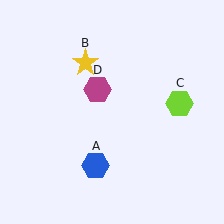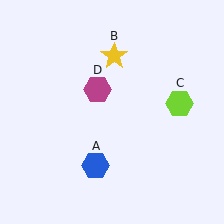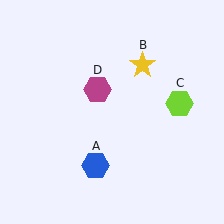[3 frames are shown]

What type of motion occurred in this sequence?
The yellow star (object B) rotated clockwise around the center of the scene.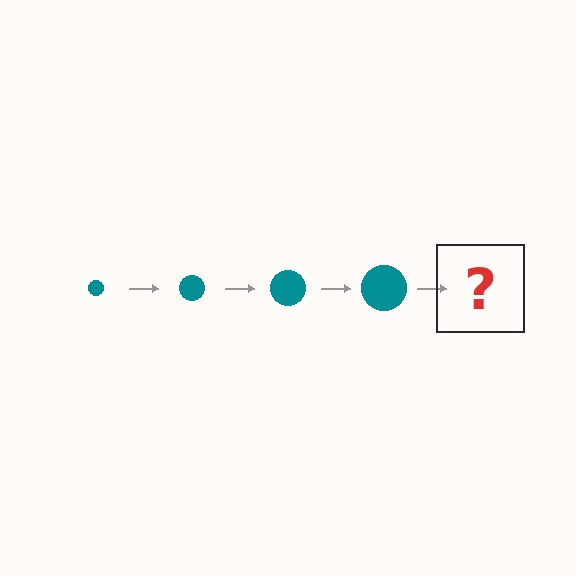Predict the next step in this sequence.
The next step is a teal circle, larger than the previous one.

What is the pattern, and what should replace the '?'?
The pattern is that the circle gets progressively larger each step. The '?' should be a teal circle, larger than the previous one.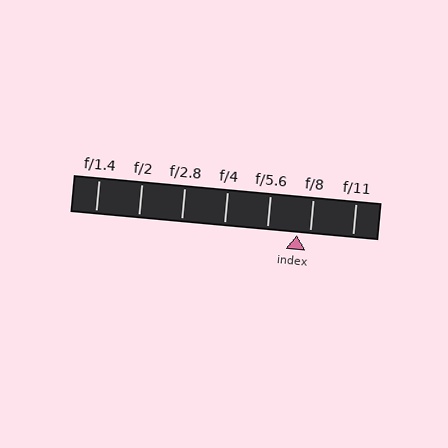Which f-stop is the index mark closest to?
The index mark is closest to f/8.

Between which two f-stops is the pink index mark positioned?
The index mark is between f/5.6 and f/8.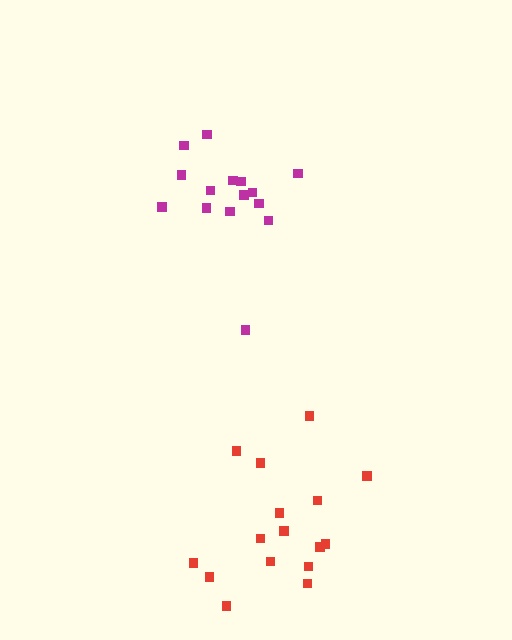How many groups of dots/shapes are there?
There are 2 groups.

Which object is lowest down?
The red cluster is bottommost.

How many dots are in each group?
Group 1: 15 dots, Group 2: 16 dots (31 total).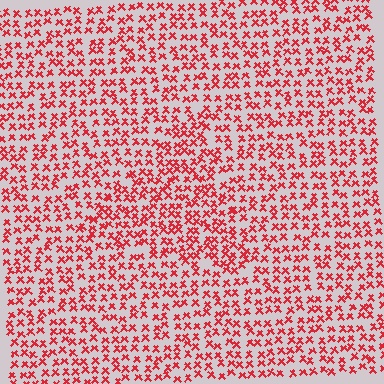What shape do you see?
I see a triangle.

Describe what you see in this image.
The image contains small red elements arranged at two different densities. A triangle-shaped region is visible where the elements are more densely packed than the surrounding area.